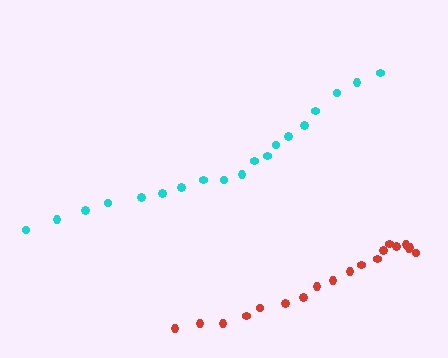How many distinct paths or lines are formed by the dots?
There are 2 distinct paths.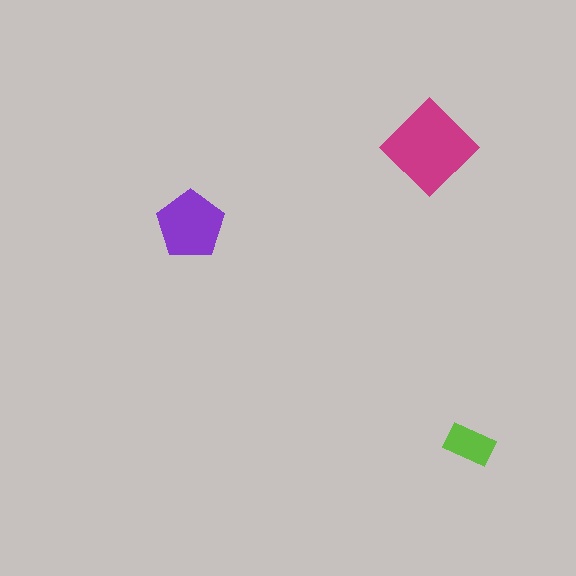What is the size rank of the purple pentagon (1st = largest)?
2nd.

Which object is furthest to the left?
The purple pentagon is leftmost.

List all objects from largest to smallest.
The magenta diamond, the purple pentagon, the lime rectangle.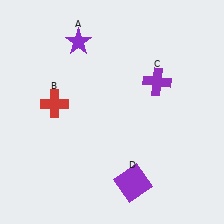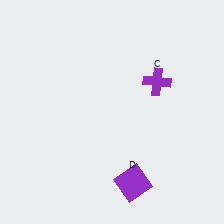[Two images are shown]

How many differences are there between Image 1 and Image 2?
There are 2 differences between the two images.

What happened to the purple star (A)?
The purple star (A) was removed in Image 2. It was in the top-left area of Image 1.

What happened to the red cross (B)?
The red cross (B) was removed in Image 2. It was in the top-left area of Image 1.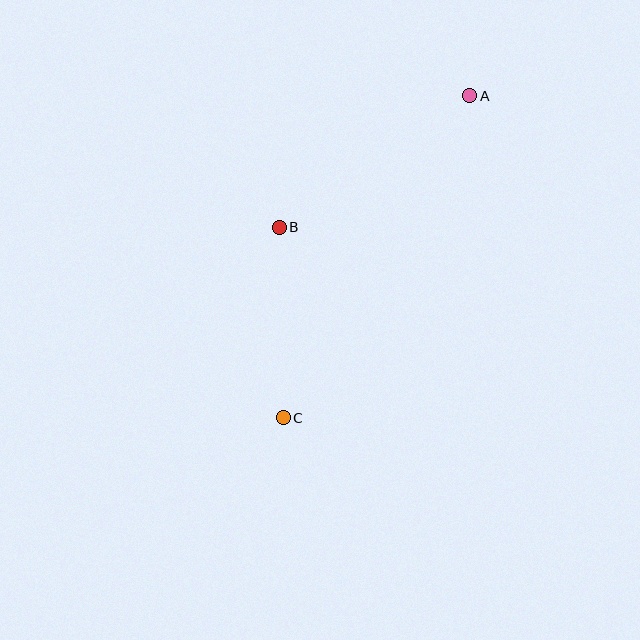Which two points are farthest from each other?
Points A and C are farthest from each other.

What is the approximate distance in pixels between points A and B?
The distance between A and B is approximately 231 pixels.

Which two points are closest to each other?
Points B and C are closest to each other.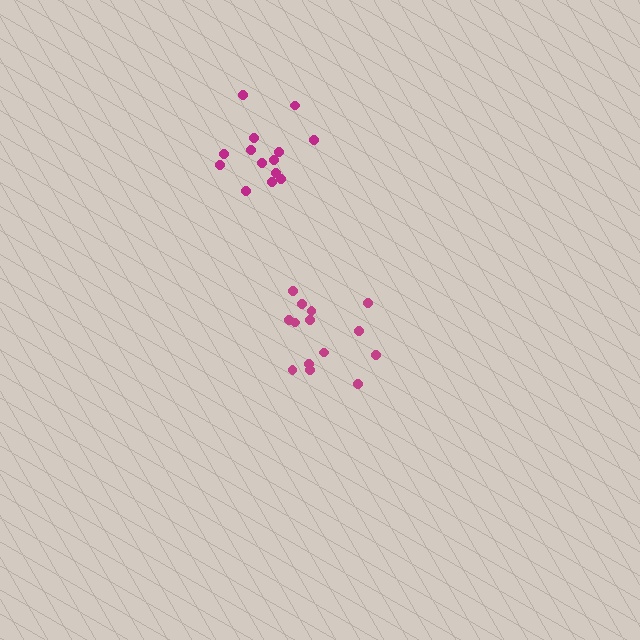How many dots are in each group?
Group 1: 14 dots, Group 2: 14 dots (28 total).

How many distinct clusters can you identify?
There are 2 distinct clusters.